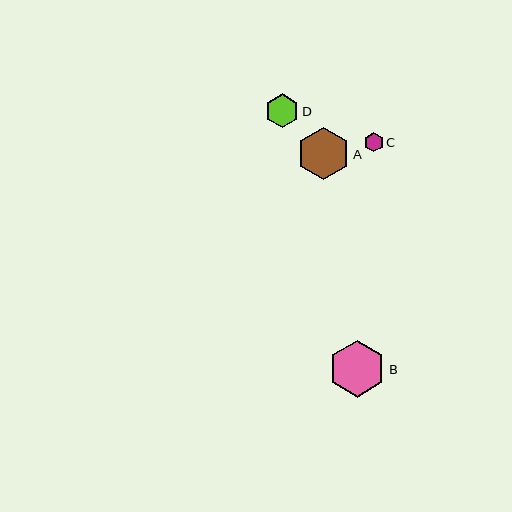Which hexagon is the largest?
Hexagon B is the largest with a size of approximately 57 pixels.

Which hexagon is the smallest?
Hexagon C is the smallest with a size of approximately 19 pixels.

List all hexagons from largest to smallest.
From largest to smallest: B, A, D, C.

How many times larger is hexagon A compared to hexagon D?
Hexagon A is approximately 1.6 times the size of hexagon D.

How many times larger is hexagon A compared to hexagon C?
Hexagon A is approximately 2.8 times the size of hexagon C.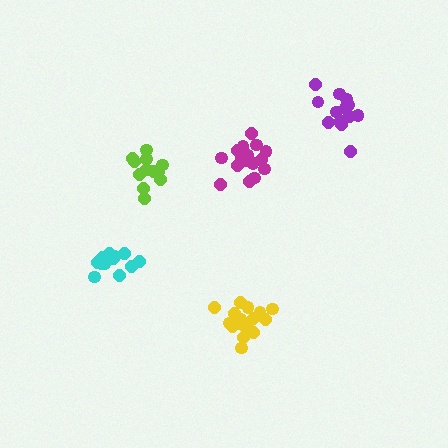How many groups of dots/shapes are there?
There are 5 groups.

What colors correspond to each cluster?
The clusters are colored: lime, cyan, yellow, magenta, purple.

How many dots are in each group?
Group 1: 13 dots, Group 2: 15 dots, Group 3: 17 dots, Group 4: 17 dots, Group 5: 14 dots (76 total).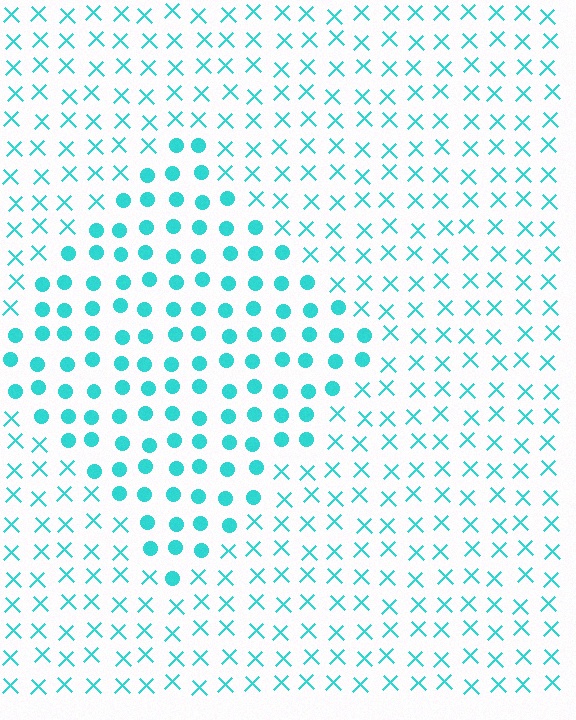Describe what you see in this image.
The image is filled with small cyan elements arranged in a uniform grid. A diamond-shaped region contains circles, while the surrounding area contains X marks. The boundary is defined purely by the change in element shape.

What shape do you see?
I see a diamond.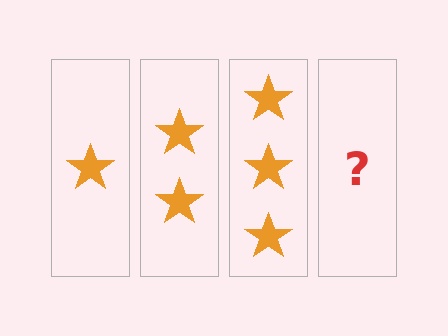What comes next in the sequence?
The next element should be 4 stars.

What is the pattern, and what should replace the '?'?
The pattern is that each step adds one more star. The '?' should be 4 stars.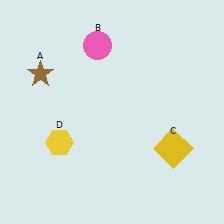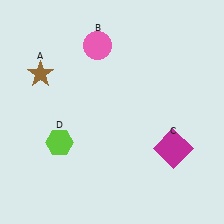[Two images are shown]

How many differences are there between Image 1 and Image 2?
There are 2 differences between the two images.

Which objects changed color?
C changed from yellow to magenta. D changed from yellow to lime.